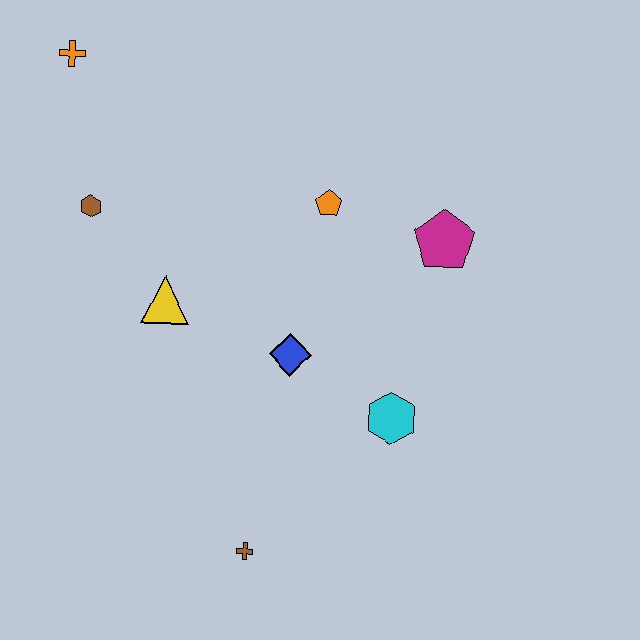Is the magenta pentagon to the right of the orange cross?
Yes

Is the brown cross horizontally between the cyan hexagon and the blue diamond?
No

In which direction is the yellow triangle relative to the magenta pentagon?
The yellow triangle is to the left of the magenta pentagon.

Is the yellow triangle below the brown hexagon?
Yes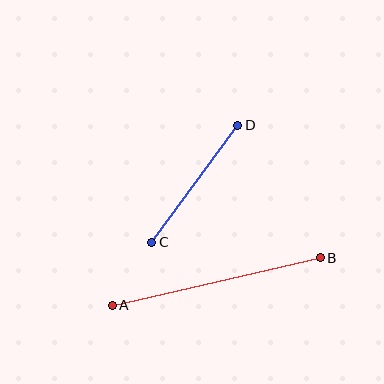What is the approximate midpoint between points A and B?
The midpoint is at approximately (216, 282) pixels.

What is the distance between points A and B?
The distance is approximately 214 pixels.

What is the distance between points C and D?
The distance is approximately 145 pixels.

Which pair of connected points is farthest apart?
Points A and B are farthest apart.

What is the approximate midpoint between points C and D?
The midpoint is at approximately (195, 184) pixels.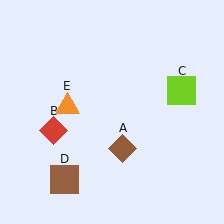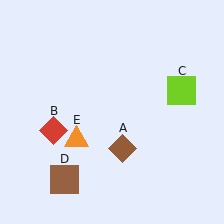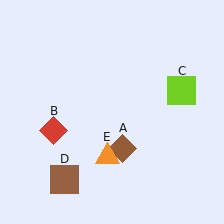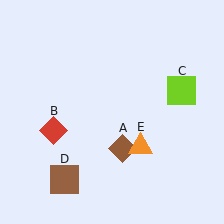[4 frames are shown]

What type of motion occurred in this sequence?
The orange triangle (object E) rotated counterclockwise around the center of the scene.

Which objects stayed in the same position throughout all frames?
Brown diamond (object A) and red diamond (object B) and lime square (object C) and brown square (object D) remained stationary.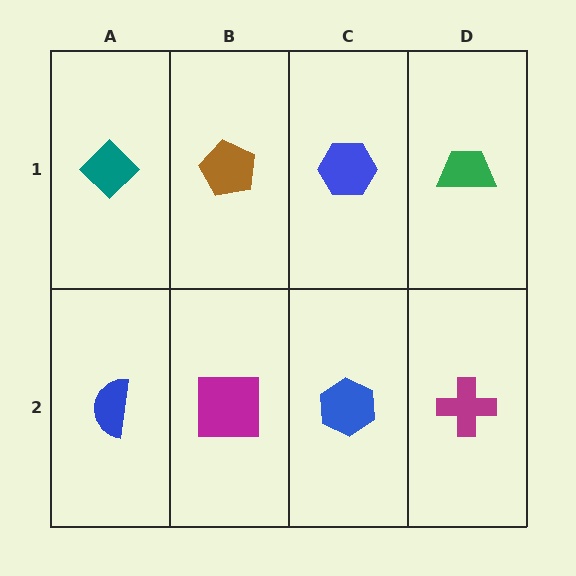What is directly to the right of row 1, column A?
A brown pentagon.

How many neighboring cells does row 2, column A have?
2.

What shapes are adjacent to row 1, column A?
A blue semicircle (row 2, column A), a brown pentagon (row 1, column B).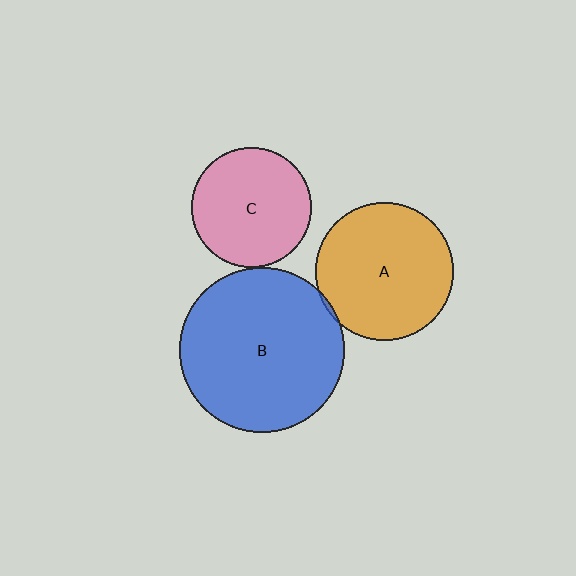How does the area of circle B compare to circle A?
Approximately 1.4 times.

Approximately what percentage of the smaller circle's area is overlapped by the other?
Approximately 5%.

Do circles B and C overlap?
Yes.